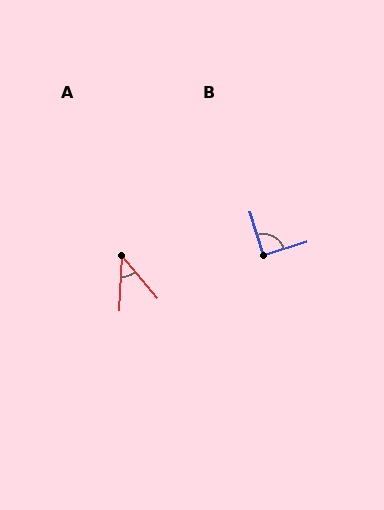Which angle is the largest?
B, at approximately 90 degrees.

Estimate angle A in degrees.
Approximately 42 degrees.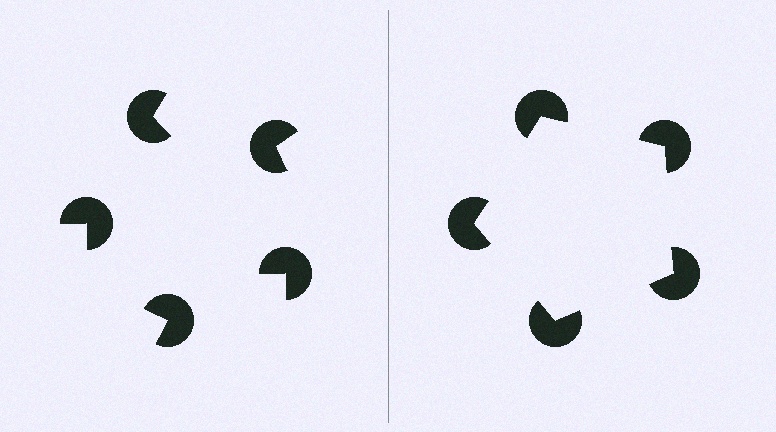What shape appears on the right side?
An illusory pentagon.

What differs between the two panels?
The pac-man discs are positioned identically on both sides; only the wedge orientations differ. On the right they align to a pentagon; on the left they are misaligned.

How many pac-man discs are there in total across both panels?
10 — 5 on each side.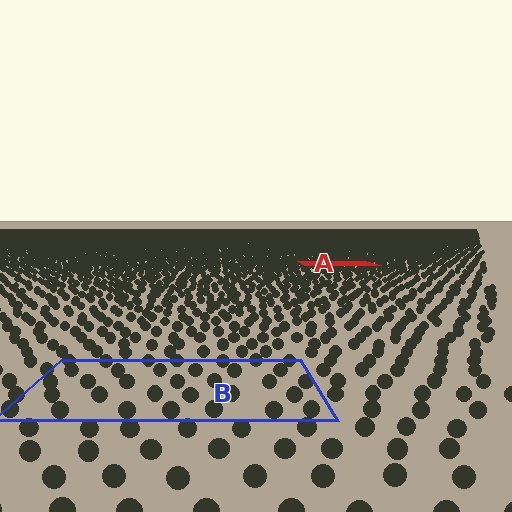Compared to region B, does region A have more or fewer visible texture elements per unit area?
Region A has more texture elements per unit area — they are packed more densely because it is farther away.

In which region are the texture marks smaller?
The texture marks are smaller in region A, because it is farther away.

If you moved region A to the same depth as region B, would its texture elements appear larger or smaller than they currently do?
They would appear larger. At a closer depth, the same texture elements are projected at a bigger on-screen size.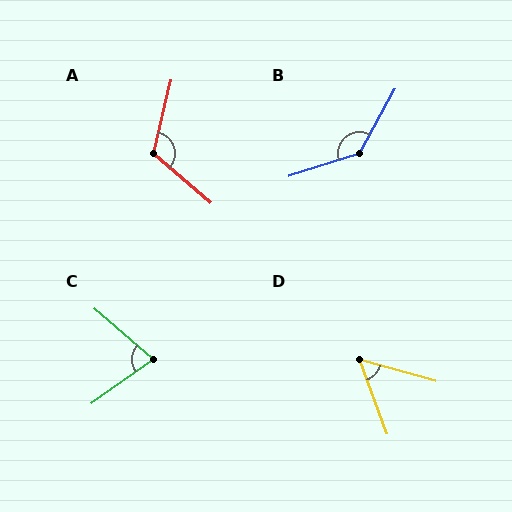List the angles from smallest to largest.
D (54°), C (76°), A (117°), B (137°).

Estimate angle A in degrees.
Approximately 117 degrees.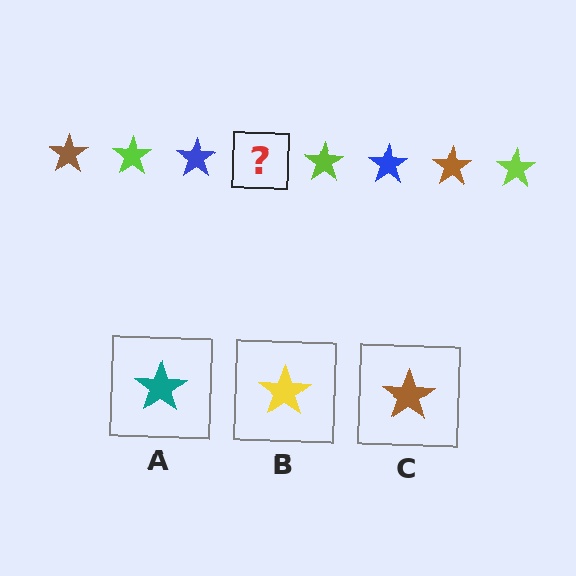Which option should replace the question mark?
Option C.